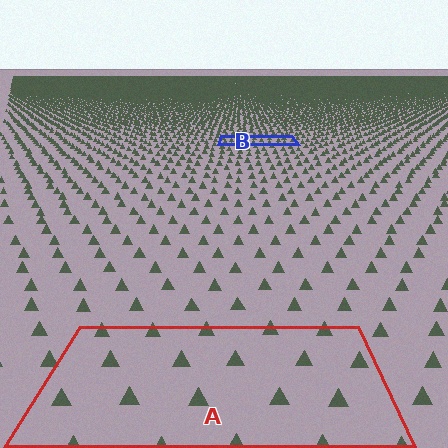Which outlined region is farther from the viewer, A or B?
Region B is farther from the viewer — the texture elements inside it appear smaller and more densely packed.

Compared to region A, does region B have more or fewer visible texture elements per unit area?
Region B has more texture elements per unit area — they are packed more densely because it is farther away.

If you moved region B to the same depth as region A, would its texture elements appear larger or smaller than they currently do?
They would appear larger. At a closer depth, the same texture elements are projected at a bigger on-screen size.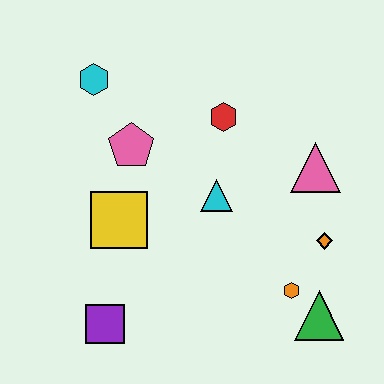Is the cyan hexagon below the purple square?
No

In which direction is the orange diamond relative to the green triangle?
The orange diamond is above the green triangle.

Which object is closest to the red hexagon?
The cyan triangle is closest to the red hexagon.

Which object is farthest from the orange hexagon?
The cyan hexagon is farthest from the orange hexagon.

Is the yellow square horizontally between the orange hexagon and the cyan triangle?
No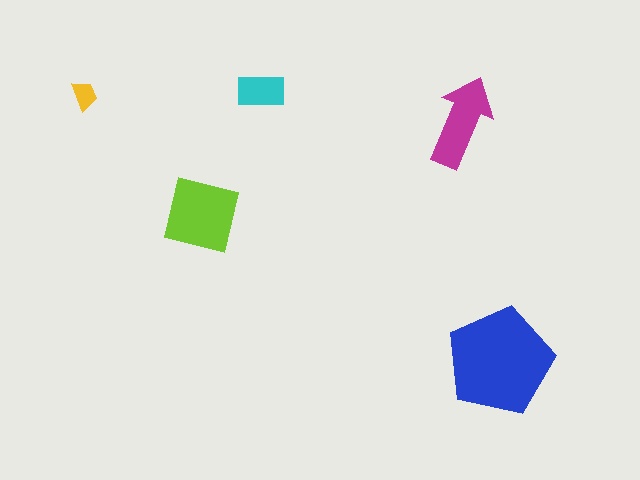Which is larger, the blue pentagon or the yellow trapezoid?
The blue pentagon.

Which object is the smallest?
The yellow trapezoid.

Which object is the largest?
The blue pentagon.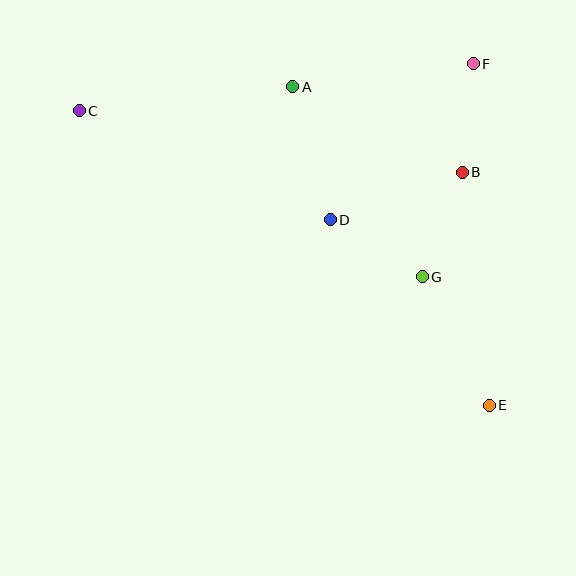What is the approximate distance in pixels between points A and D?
The distance between A and D is approximately 139 pixels.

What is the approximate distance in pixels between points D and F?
The distance between D and F is approximately 212 pixels.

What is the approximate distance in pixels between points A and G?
The distance between A and G is approximately 230 pixels.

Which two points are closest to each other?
Points D and G are closest to each other.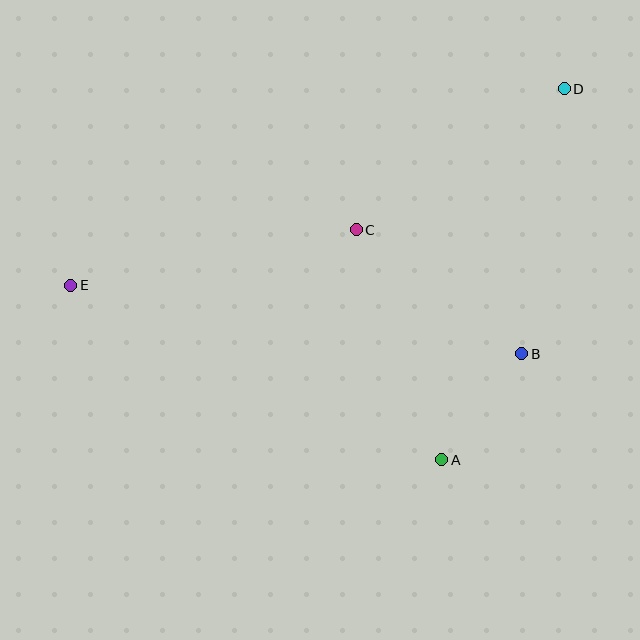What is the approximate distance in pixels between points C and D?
The distance between C and D is approximately 251 pixels.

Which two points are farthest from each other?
Points D and E are farthest from each other.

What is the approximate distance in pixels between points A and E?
The distance between A and E is approximately 410 pixels.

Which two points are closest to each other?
Points A and B are closest to each other.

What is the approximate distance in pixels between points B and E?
The distance between B and E is approximately 456 pixels.